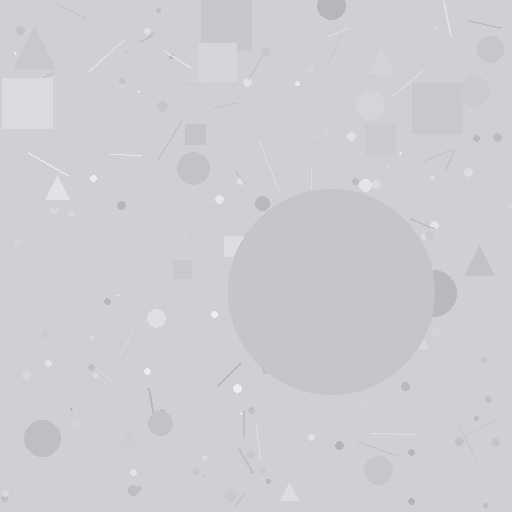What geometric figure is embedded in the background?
A circle is embedded in the background.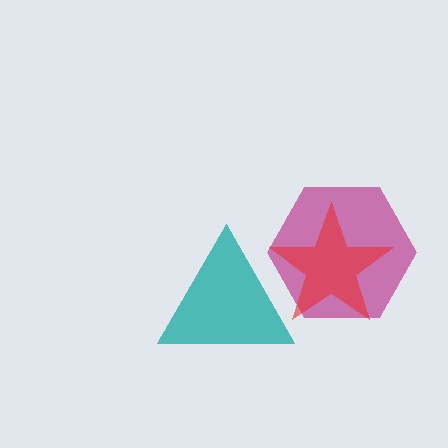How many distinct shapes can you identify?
There are 3 distinct shapes: a magenta hexagon, a teal triangle, a red star.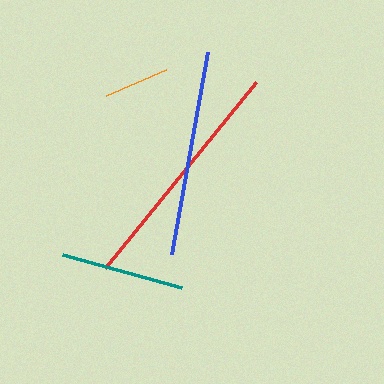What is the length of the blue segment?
The blue segment is approximately 206 pixels long.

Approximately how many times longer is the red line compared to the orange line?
The red line is approximately 3.7 times the length of the orange line.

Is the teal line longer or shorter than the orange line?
The teal line is longer than the orange line.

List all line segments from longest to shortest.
From longest to shortest: red, blue, teal, orange.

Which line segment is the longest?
The red line is the longest at approximately 240 pixels.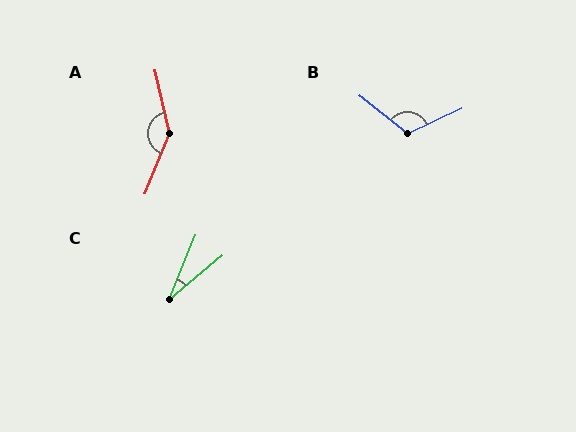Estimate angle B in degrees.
Approximately 116 degrees.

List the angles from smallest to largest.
C (28°), B (116°), A (145°).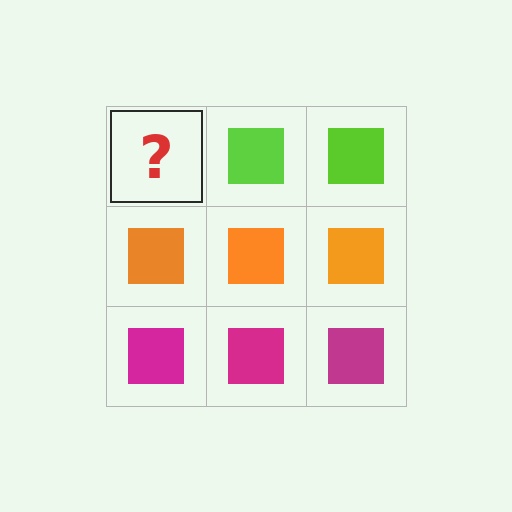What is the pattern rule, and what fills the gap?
The rule is that each row has a consistent color. The gap should be filled with a lime square.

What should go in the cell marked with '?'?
The missing cell should contain a lime square.